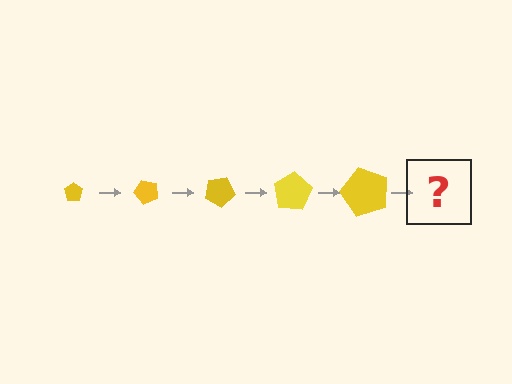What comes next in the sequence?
The next element should be a pentagon, larger than the previous one and rotated 250 degrees from the start.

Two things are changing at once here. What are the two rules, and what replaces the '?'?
The two rules are that the pentagon grows larger each step and it rotates 50 degrees each step. The '?' should be a pentagon, larger than the previous one and rotated 250 degrees from the start.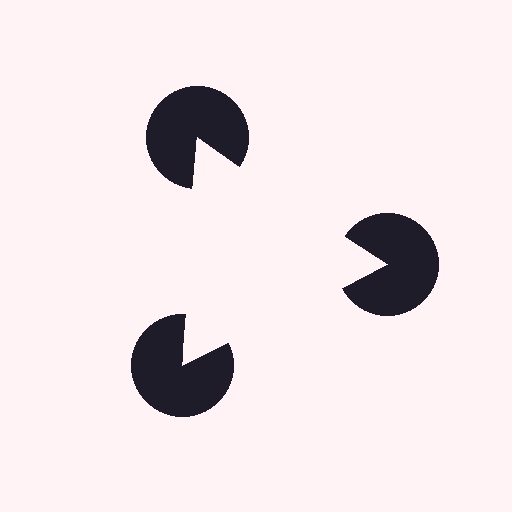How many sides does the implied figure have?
3 sides.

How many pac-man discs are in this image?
There are 3 — one at each vertex of the illusory triangle.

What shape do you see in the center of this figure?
An illusory triangle — its edges are inferred from the aligned wedge cuts in the pac-man discs, not physically drawn.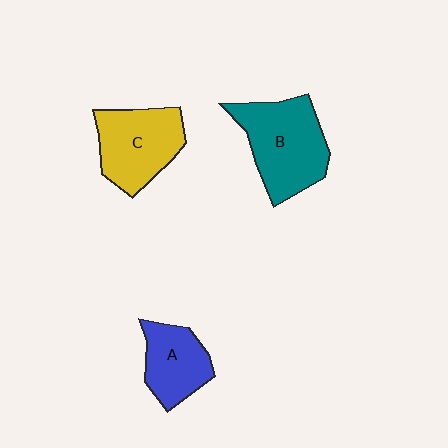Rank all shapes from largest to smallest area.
From largest to smallest: B (teal), C (yellow), A (blue).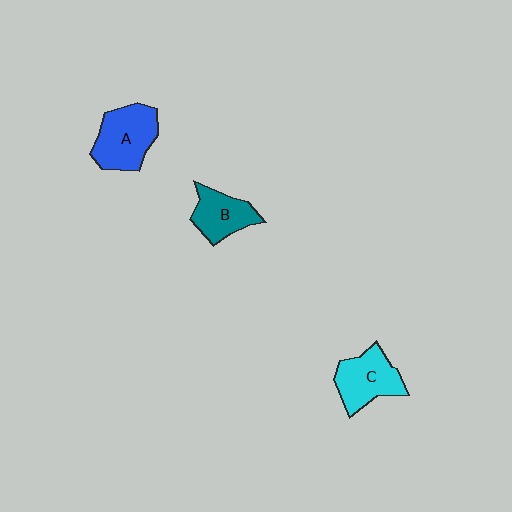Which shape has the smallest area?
Shape B (teal).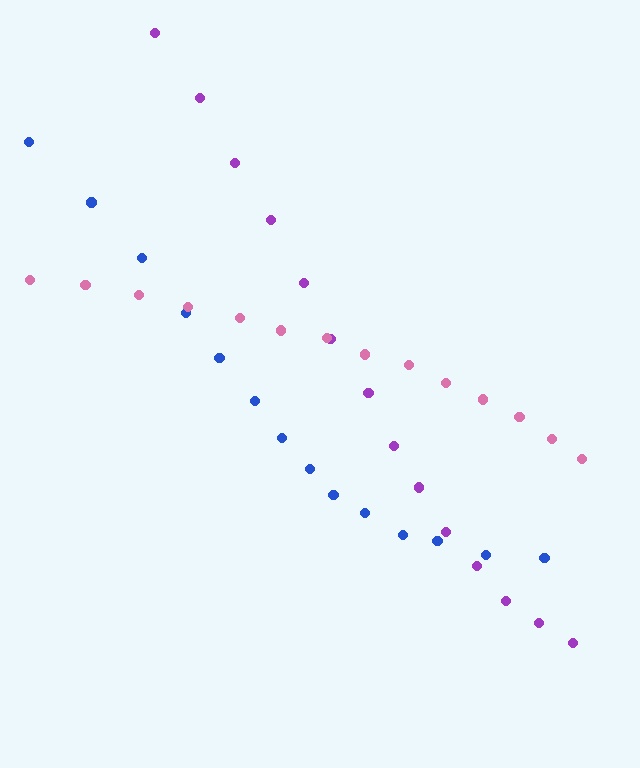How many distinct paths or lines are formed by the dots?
There are 3 distinct paths.